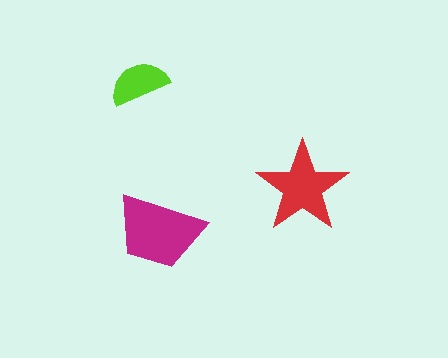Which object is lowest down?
The magenta trapezoid is bottommost.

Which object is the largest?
The magenta trapezoid.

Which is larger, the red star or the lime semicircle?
The red star.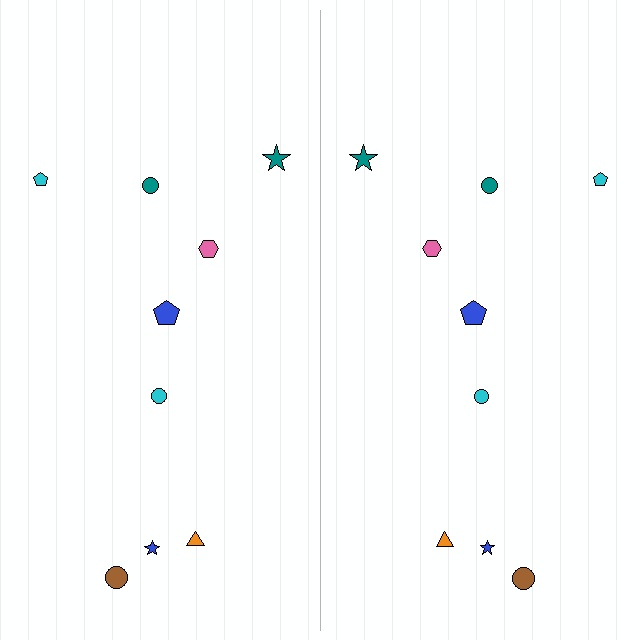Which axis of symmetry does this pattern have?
The pattern has a vertical axis of symmetry running through the center of the image.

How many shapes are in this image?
There are 18 shapes in this image.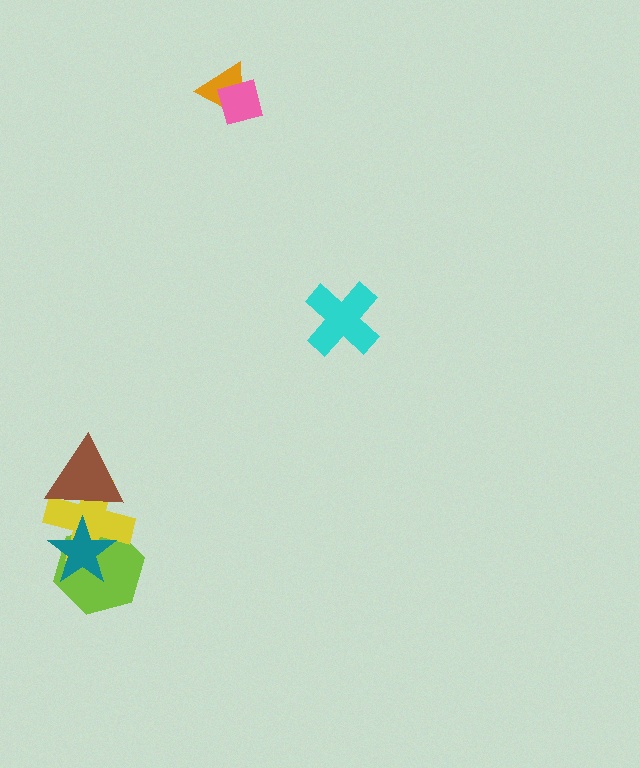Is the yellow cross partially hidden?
Yes, it is partially covered by another shape.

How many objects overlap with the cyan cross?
0 objects overlap with the cyan cross.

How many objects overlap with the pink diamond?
1 object overlaps with the pink diamond.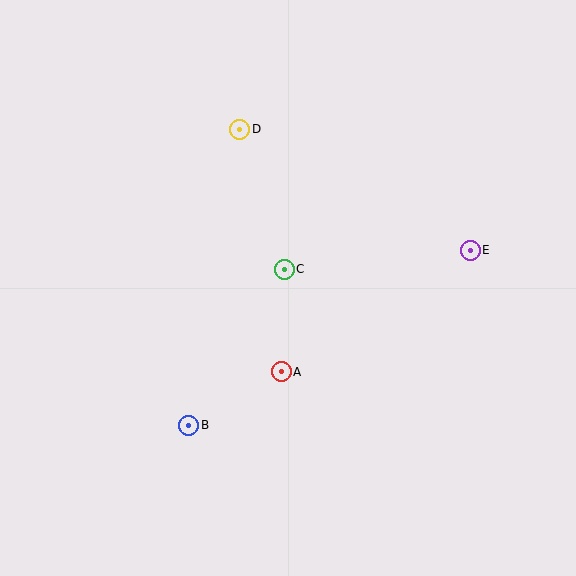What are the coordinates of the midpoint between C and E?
The midpoint between C and E is at (377, 260).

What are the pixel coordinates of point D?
Point D is at (240, 129).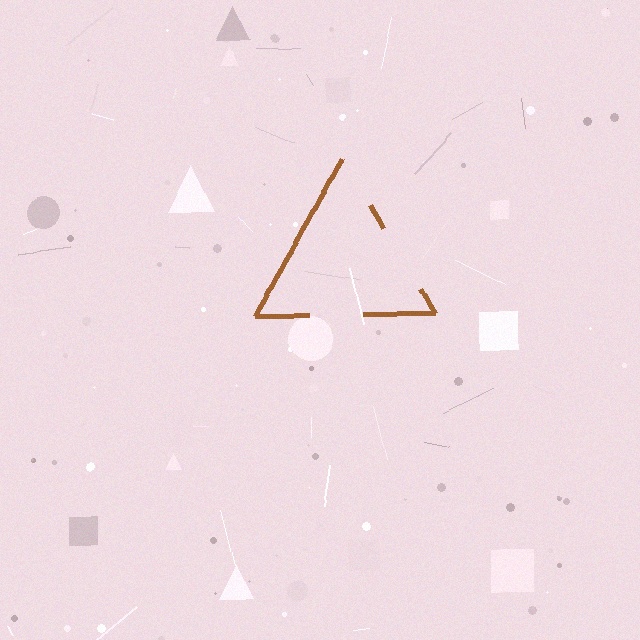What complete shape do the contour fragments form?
The contour fragments form a triangle.